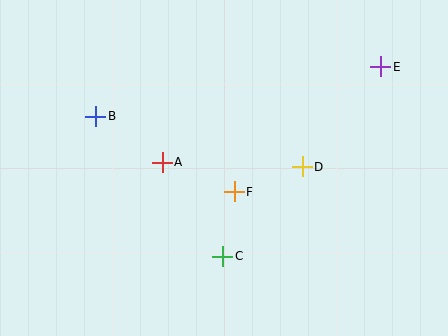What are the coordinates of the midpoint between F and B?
The midpoint between F and B is at (165, 154).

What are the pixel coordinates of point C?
Point C is at (223, 256).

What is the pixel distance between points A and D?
The distance between A and D is 140 pixels.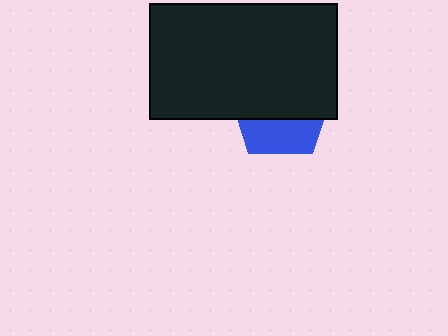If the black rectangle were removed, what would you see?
You would see the complete blue pentagon.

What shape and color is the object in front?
The object in front is a black rectangle.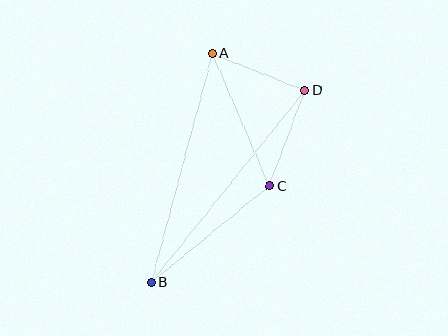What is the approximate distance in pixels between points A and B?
The distance between A and B is approximately 237 pixels.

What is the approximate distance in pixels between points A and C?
The distance between A and C is approximately 144 pixels.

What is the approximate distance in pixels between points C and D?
The distance between C and D is approximately 102 pixels.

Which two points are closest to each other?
Points A and D are closest to each other.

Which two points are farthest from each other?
Points B and D are farthest from each other.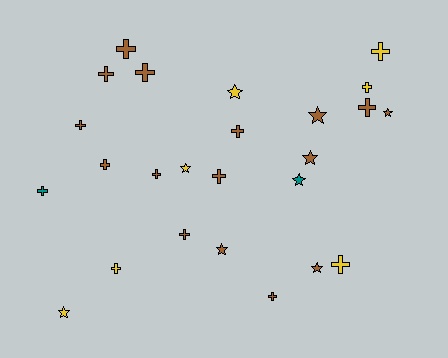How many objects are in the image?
There are 25 objects.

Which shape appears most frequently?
Cross, with 16 objects.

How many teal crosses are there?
There is 1 teal cross.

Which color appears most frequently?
Brown, with 16 objects.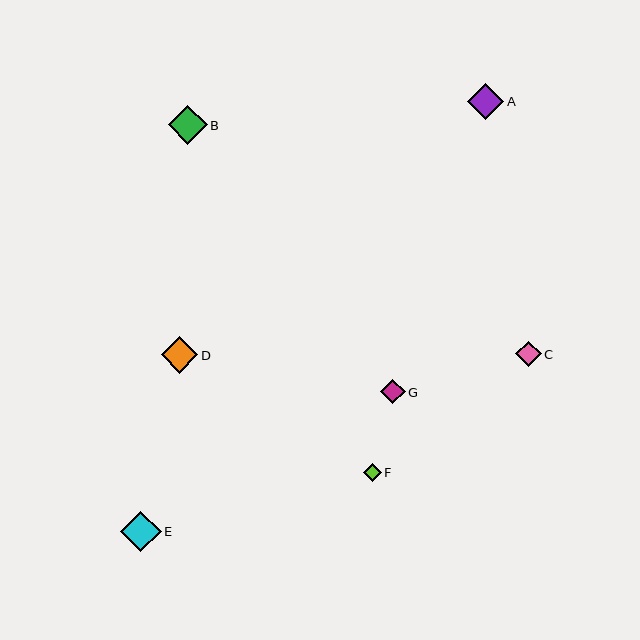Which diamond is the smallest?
Diamond F is the smallest with a size of approximately 18 pixels.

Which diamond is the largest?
Diamond E is the largest with a size of approximately 40 pixels.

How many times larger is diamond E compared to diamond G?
Diamond E is approximately 1.6 times the size of diamond G.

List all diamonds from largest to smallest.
From largest to smallest: E, B, D, A, C, G, F.